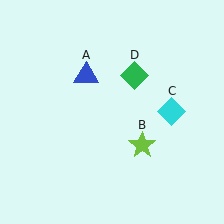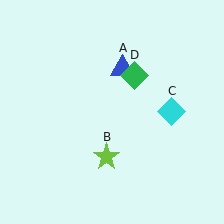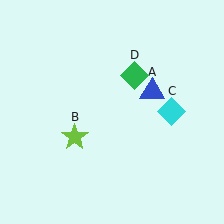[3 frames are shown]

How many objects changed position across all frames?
2 objects changed position: blue triangle (object A), lime star (object B).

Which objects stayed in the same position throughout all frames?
Cyan diamond (object C) and green diamond (object D) remained stationary.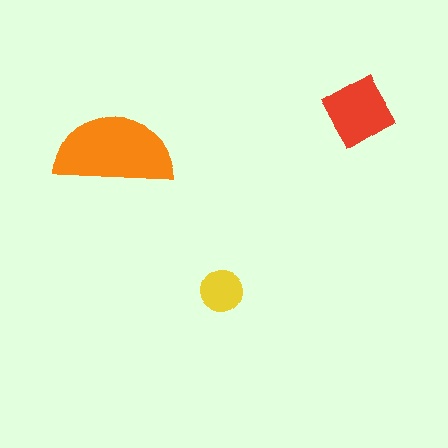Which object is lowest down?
The yellow circle is bottommost.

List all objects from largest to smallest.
The orange semicircle, the red diamond, the yellow circle.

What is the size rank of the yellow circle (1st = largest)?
3rd.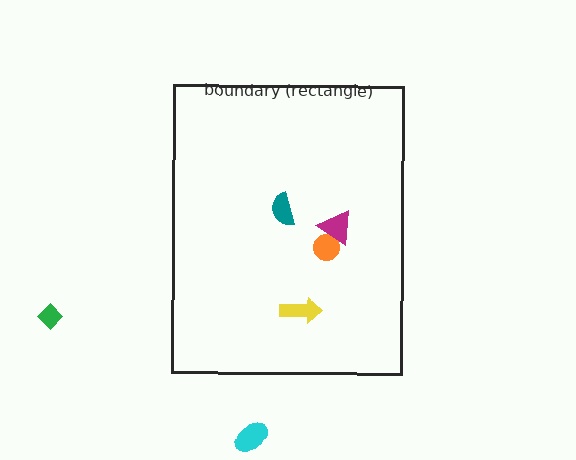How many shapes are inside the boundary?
4 inside, 2 outside.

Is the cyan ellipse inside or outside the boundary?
Outside.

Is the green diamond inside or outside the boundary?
Outside.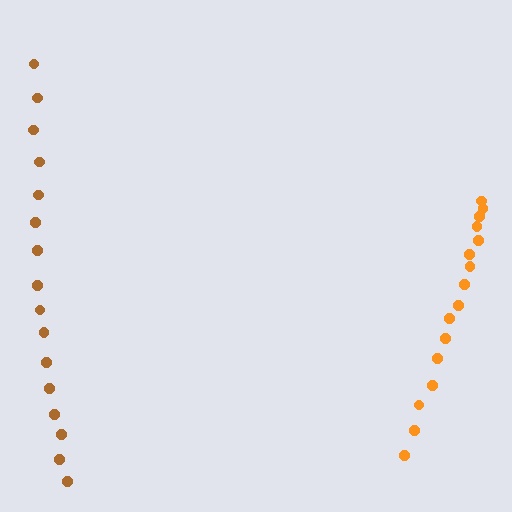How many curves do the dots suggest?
There are 2 distinct paths.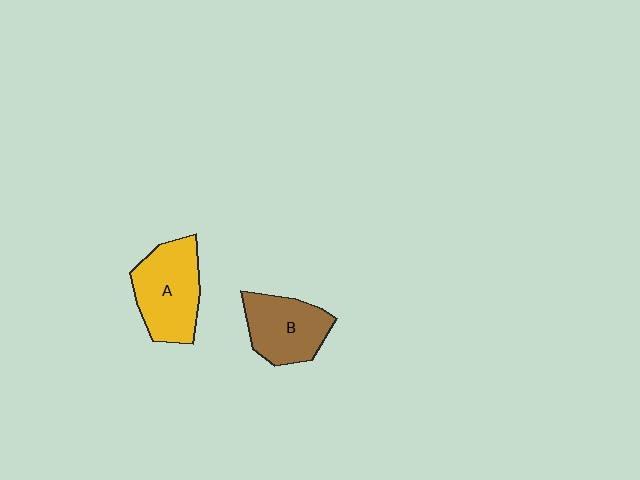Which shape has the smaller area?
Shape B (brown).